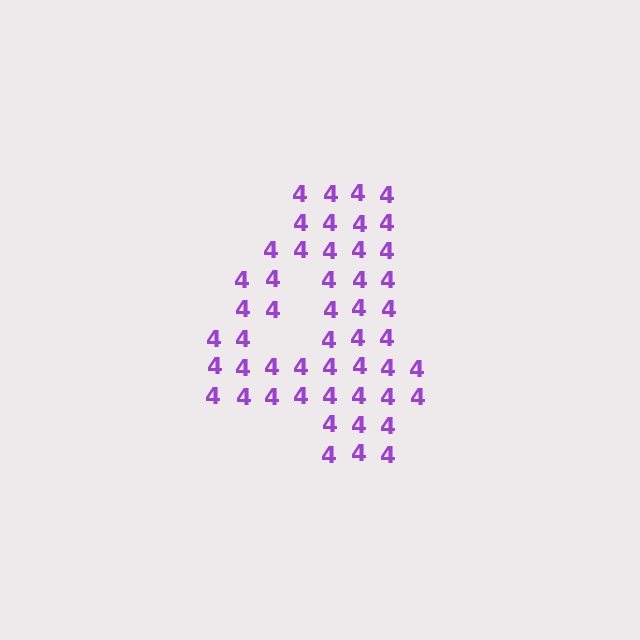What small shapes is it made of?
It is made of small digit 4's.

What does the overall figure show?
The overall figure shows the digit 4.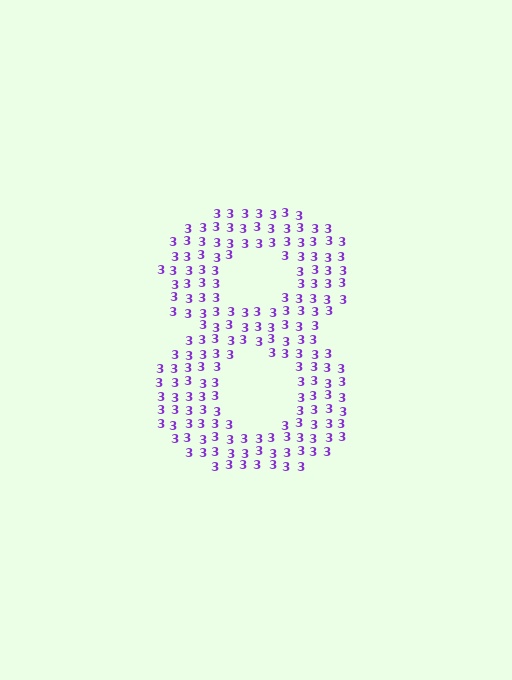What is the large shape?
The large shape is the digit 8.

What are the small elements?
The small elements are digit 3's.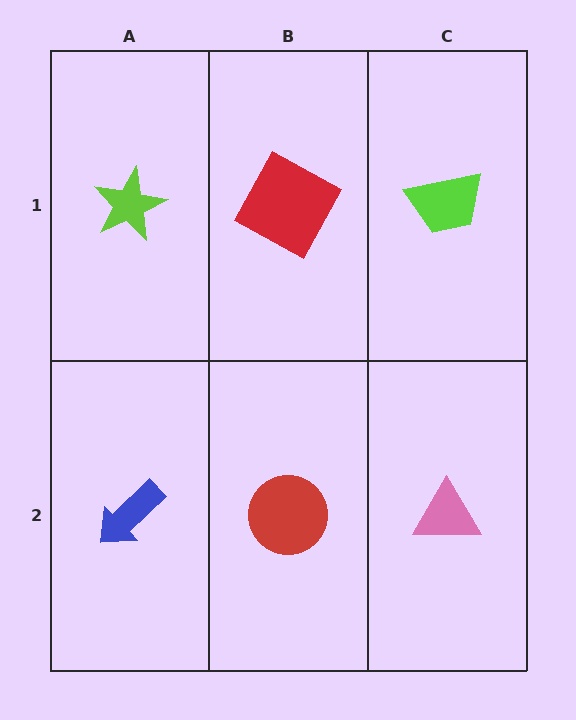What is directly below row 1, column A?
A blue arrow.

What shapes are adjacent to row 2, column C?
A lime trapezoid (row 1, column C), a red circle (row 2, column B).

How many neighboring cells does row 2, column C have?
2.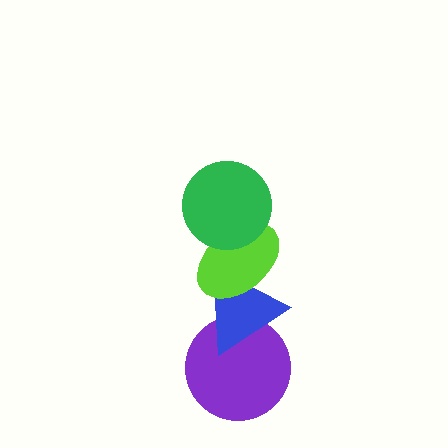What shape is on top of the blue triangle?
The lime ellipse is on top of the blue triangle.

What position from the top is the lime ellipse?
The lime ellipse is 2nd from the top.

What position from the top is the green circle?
The green circle is 1st from the top.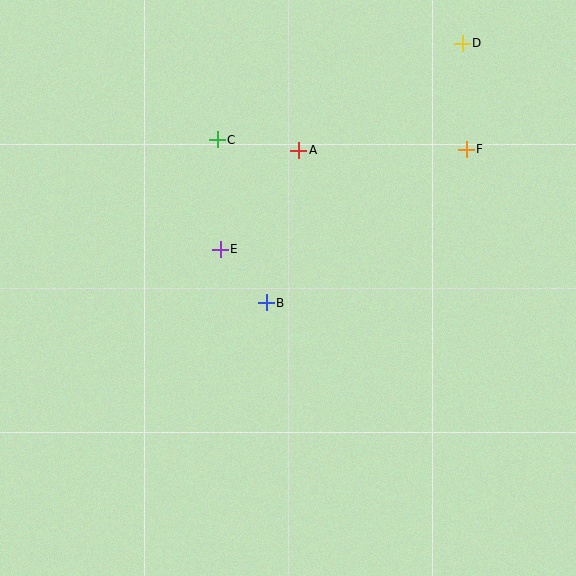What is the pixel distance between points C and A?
The distance between C and A is 82 pixels.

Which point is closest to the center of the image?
Point B at (266, 303) is closest to the center.